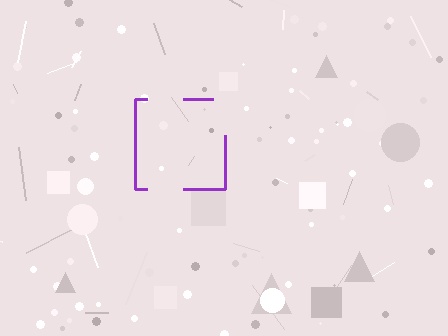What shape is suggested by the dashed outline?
The dashed outline suggests a square.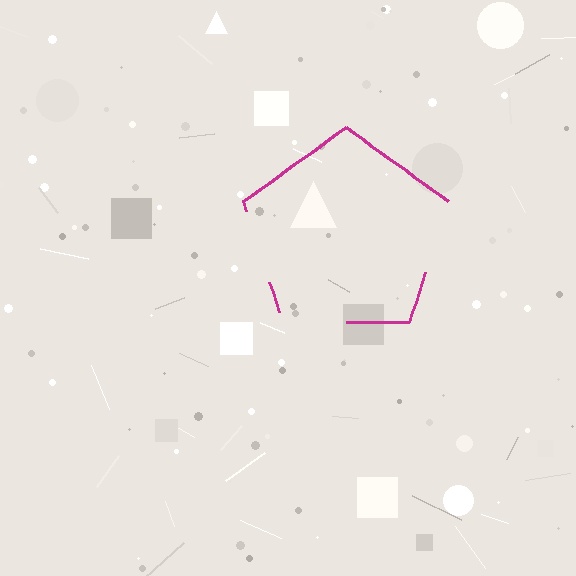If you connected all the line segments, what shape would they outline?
They would outline a pentagon.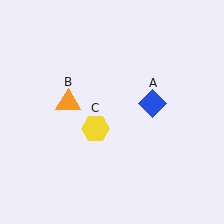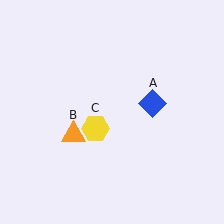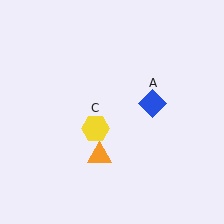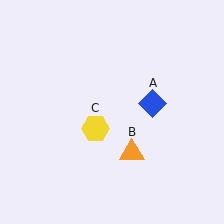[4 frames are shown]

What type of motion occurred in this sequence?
The orange triangle (object B) rotated counterclockwise around the center of the scene.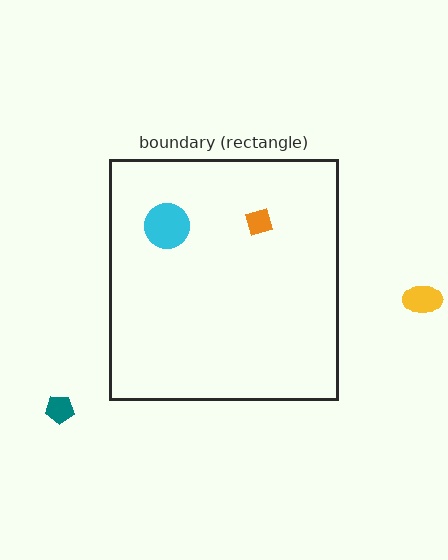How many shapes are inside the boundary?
2 inside, 2 outside.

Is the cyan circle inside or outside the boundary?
Inside.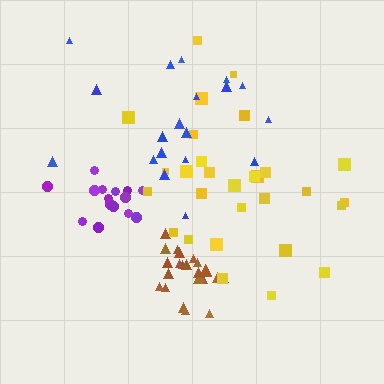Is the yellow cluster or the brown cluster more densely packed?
Brown.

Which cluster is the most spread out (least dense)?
Blue.